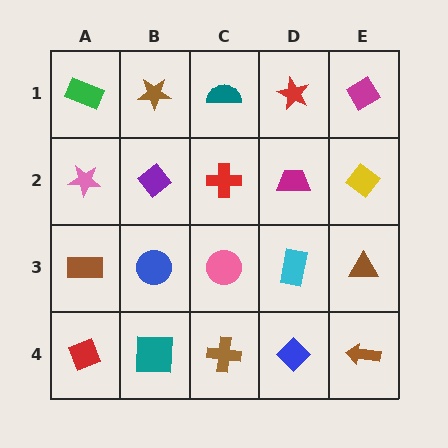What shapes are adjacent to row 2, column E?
A magenta diamond (row 1, column E), a brown triangle (row 3, column E), a magenta trapezoid (row 2, column D).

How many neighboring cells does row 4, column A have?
2.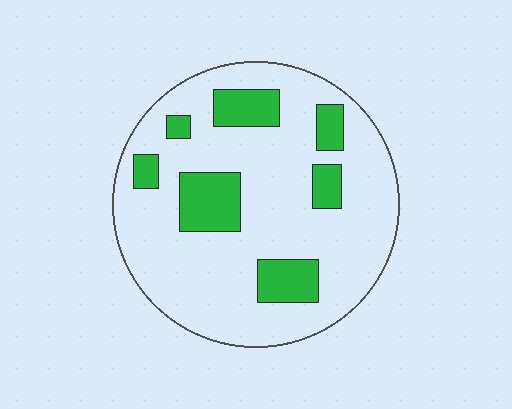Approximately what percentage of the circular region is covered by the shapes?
Approximately 20%.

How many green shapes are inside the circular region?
7.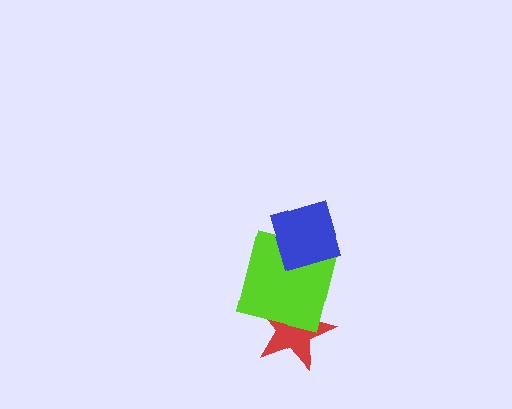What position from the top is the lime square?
The lime square is 2nd from the top.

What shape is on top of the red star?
The lime square is on top of the red star.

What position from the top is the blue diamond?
The blue diamond is 1st from the top.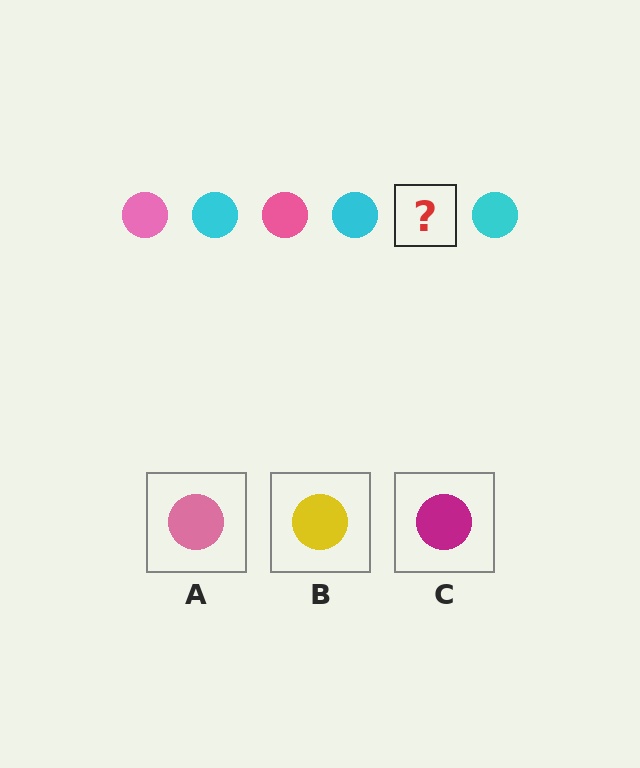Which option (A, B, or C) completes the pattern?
A.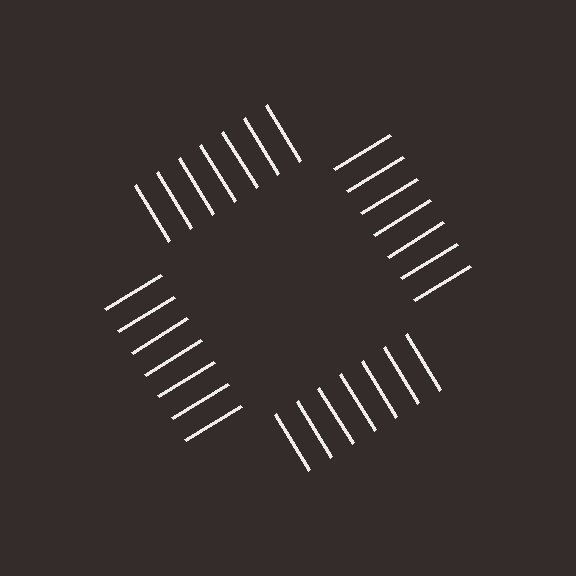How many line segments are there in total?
28 — 7 along each of the 4 edges.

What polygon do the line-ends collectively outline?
An illusory square — the line segments terminate on its edges but no continuous stroke is drawn.